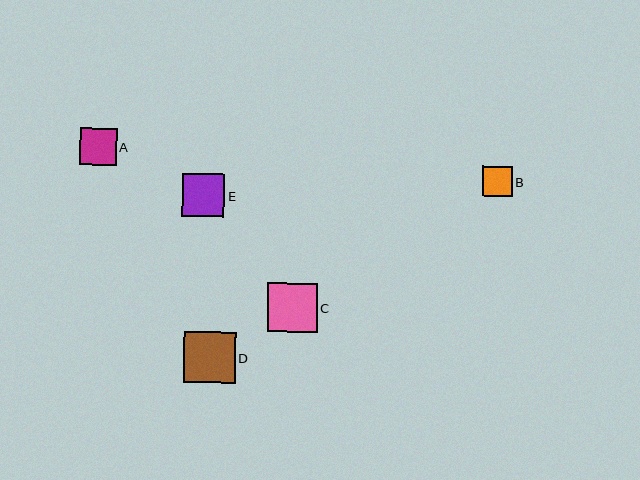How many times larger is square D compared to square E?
Square D is approximately 1.2 times the size of square E.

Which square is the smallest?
Square B is the smallest with a size of approximately 30 pixels.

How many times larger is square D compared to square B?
Square D is approximately 1.7 times the size of square B.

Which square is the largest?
Square D is the largest with a size of approximately 51 pixels.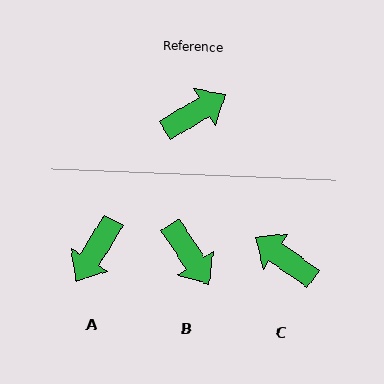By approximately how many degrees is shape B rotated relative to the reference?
Approximately 88 degrees clockwise.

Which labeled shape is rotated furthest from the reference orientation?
A, about 153 degrees away.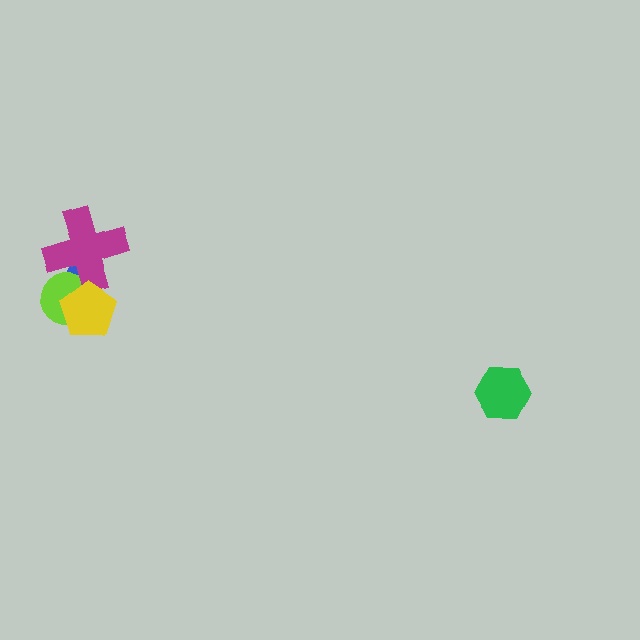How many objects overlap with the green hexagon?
0 objects overlap with the green hexagon.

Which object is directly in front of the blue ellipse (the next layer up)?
The lime circle is directly in front of the blue ellipse.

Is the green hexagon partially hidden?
No, no other shape covers it.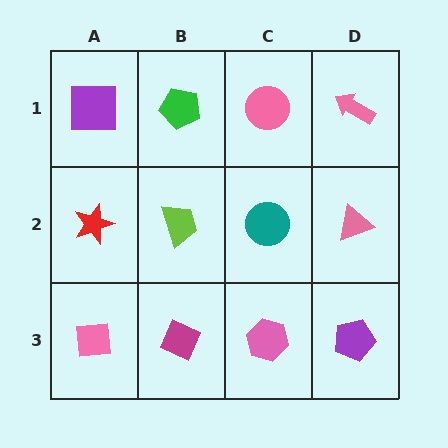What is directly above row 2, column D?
A pink arrow.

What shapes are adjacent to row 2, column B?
A green pentagon (row 1, column B), a magenta diamond (row 3, column B), a red star (row 2, column A), a teal circle (row 2, column C).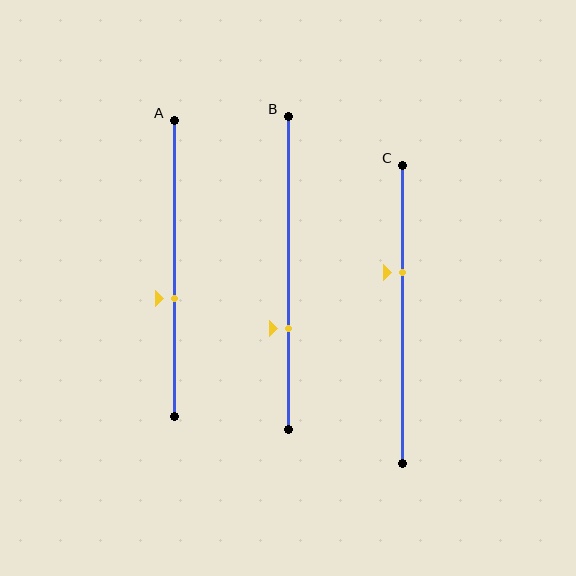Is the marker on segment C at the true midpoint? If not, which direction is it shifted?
No, the marker on segment C is shifted upward by about 14% of the segment length.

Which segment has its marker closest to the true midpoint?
Segment A has its marker closest to the true midpoint.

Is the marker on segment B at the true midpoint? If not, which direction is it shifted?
No, the marker on segment B is shifted downward by about 18% of the segment length.